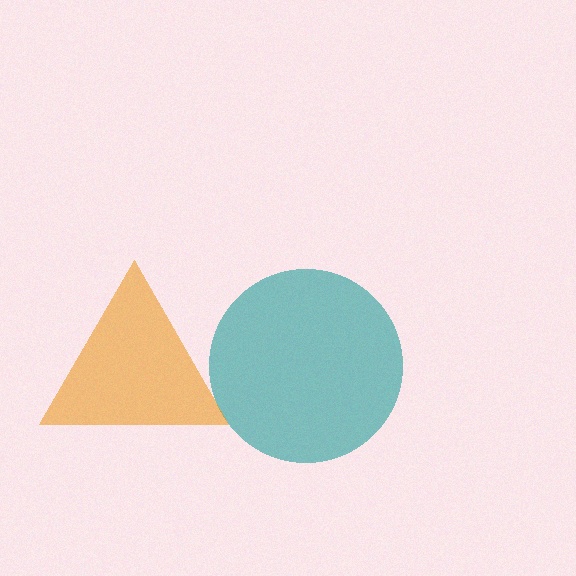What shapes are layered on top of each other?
The layered shapes are: a teal circle, an orange triangle.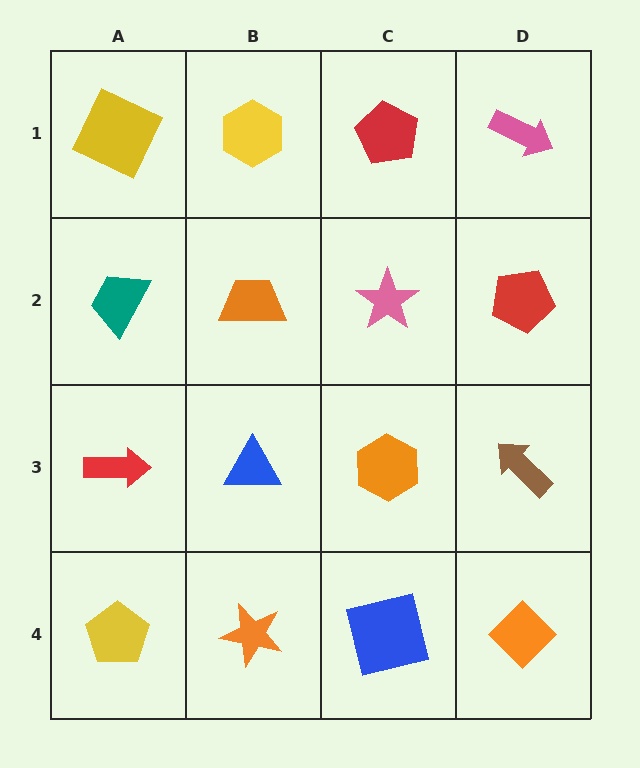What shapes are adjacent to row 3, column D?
A red pentagon (row 2, column D), an orange diamond (row 4, column D), an orange hexagon (row 3, column C).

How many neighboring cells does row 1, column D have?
2.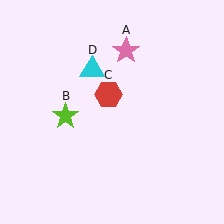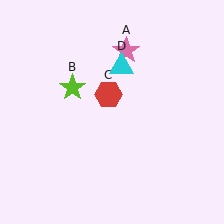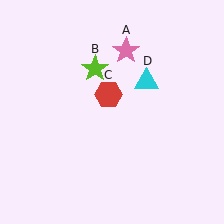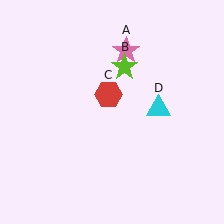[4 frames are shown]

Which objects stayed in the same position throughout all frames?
Pink star (object A) and red hexagon (object C) remained stationary.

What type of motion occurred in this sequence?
The lime star (object B), cyan triangle (object D) rotated clockwise around the center of the scene.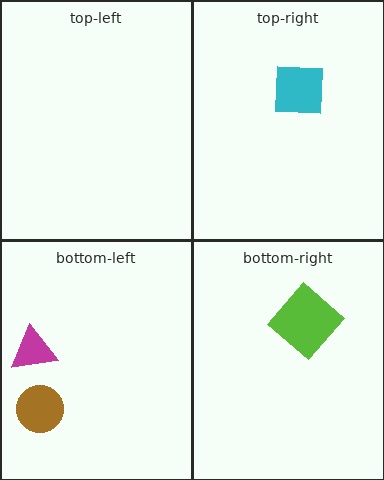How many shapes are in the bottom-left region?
2.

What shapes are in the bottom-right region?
The lime diamond.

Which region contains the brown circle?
The bottom-left region.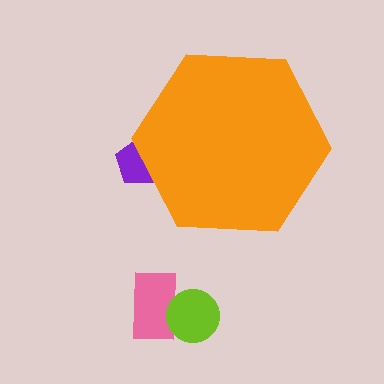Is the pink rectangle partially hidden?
No, the pink rectangle is fully visible.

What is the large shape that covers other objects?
An orange hexagon.